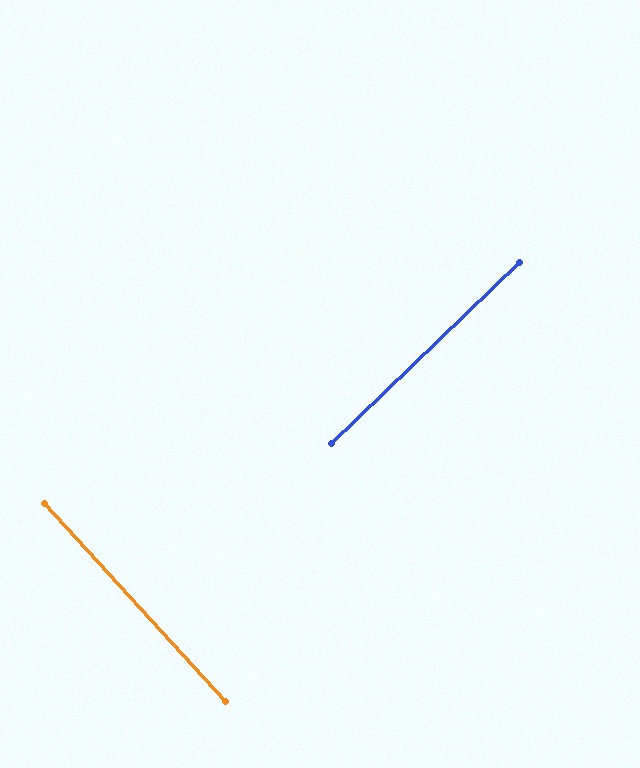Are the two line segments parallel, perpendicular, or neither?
Perpendicular — they meet at approximately 88°.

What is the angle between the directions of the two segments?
Approximately 88 degrees.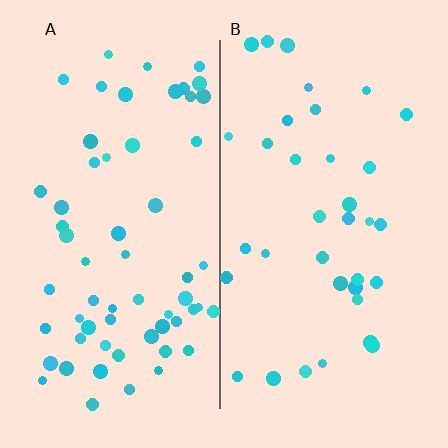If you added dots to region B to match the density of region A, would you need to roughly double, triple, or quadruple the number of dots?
Approximately double.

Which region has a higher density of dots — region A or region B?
A (the left).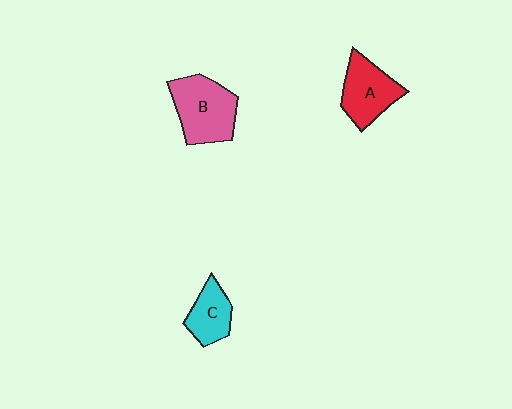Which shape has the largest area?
Shape B (pink).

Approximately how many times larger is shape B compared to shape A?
Approximately 1.2 times.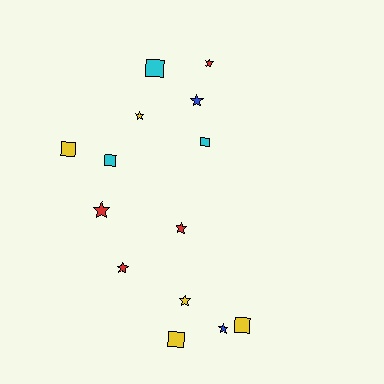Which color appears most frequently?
Yellow, with 5 objects.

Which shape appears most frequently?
Star, with 8 objects.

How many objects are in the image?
There are 14 objects.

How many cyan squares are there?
There are 3 cyan squares.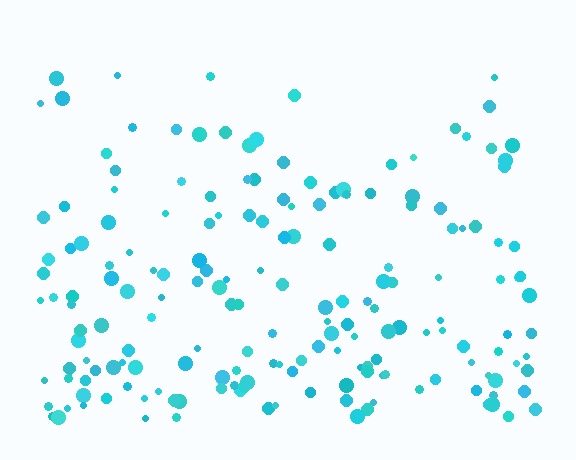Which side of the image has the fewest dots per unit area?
The top.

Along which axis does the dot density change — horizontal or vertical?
Vertical.